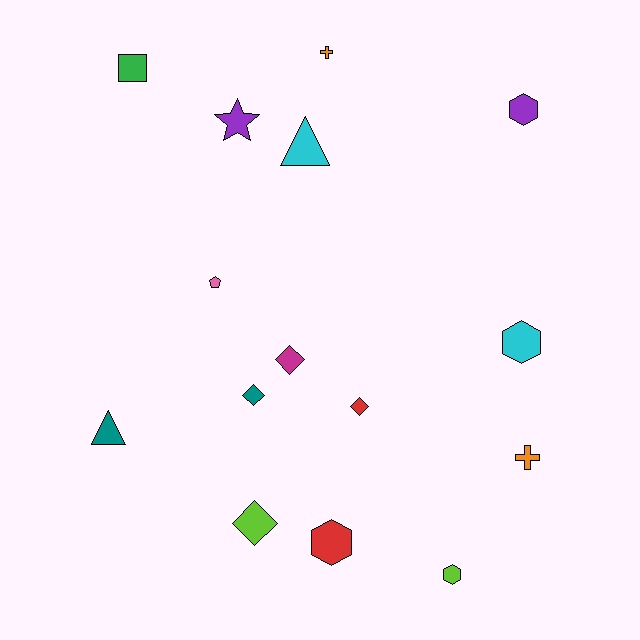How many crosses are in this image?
There are 2 crosses.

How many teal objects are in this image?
There are 2 teal objects.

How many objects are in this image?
There are 15 objects.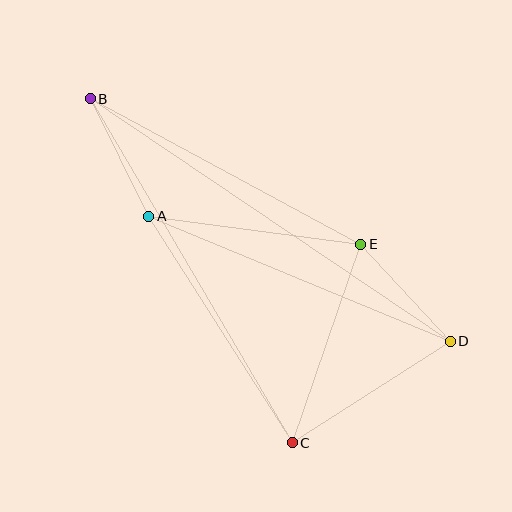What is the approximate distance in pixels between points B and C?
The distance between B and C is approximately 399 pixels.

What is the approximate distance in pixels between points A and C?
The distance between A and C is approximately 268 pixels.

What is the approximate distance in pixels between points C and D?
The distance between C and D is approximately 188 pixels.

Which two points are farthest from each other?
Points B and D are farthest from each other.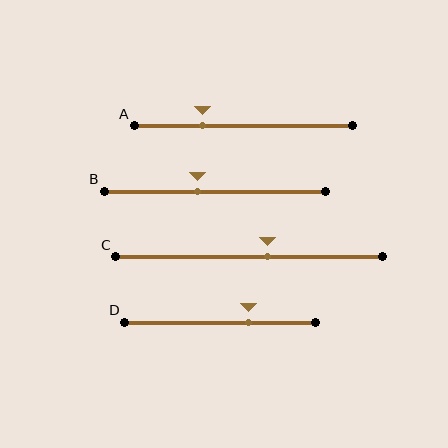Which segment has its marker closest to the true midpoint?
Segment C has its marker closest to the true midpoint.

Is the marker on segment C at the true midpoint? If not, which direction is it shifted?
No, the marker on segment C is shifted to the right by about 7% of the segment length.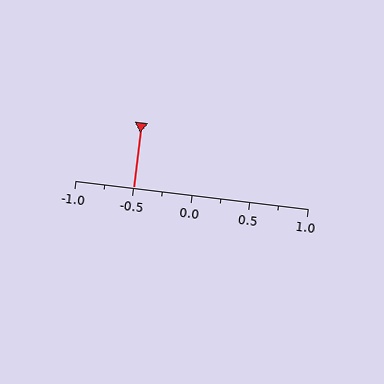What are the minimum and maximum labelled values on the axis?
The axis runs from -1.0 to 1.0.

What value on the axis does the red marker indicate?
The marker indicates approximately -0.5.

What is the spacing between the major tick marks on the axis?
The major ticks are spaced 0.5 apart.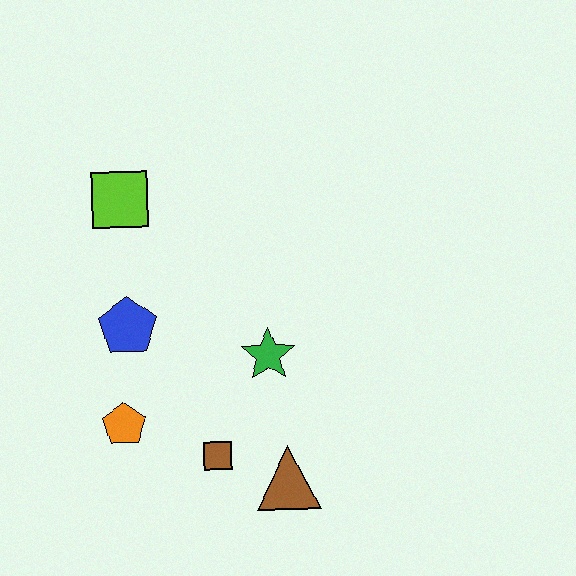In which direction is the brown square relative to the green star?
The brown square is below the green star.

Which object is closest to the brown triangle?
The brown square is closest to the brown triangle.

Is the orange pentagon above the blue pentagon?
No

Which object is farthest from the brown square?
The lime square is farthest from the brown square.